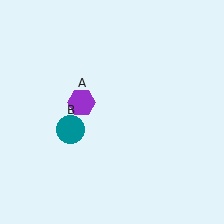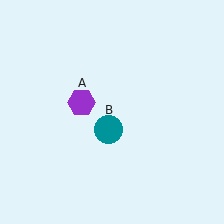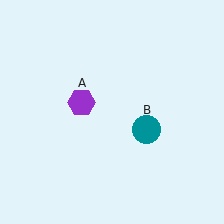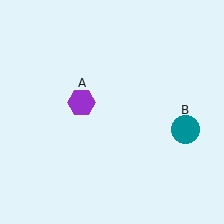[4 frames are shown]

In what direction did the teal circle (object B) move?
The teal circle (object B) moved right.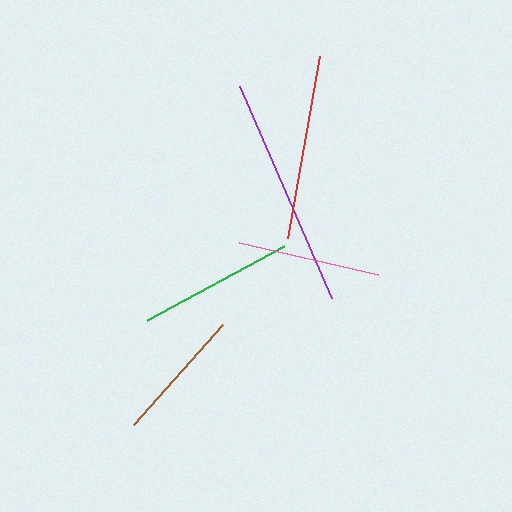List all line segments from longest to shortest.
From longest to shortest: purple, red, green, pink, brown.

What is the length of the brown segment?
The brown segment is approximately 135 pixels long.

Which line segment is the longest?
The purple line is the longest at approximately 232 pixels.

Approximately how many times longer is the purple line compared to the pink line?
The purple line is approximately 1.6 times the length of the pink line.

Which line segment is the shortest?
The brown line is the shortest at approximately 135 pixels.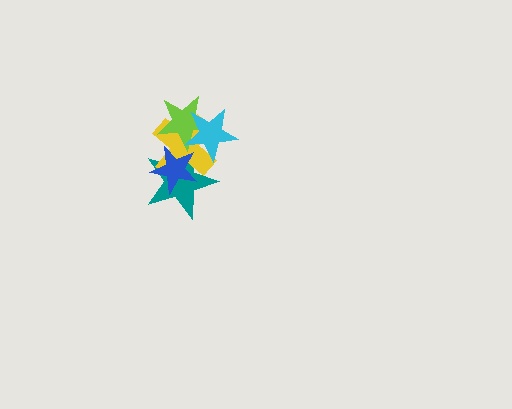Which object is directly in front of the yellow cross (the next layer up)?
The blue star is directly in front of the yellow cross.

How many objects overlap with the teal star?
4 objects overlap with the teal star.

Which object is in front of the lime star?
The cyan star is in front of the lime star.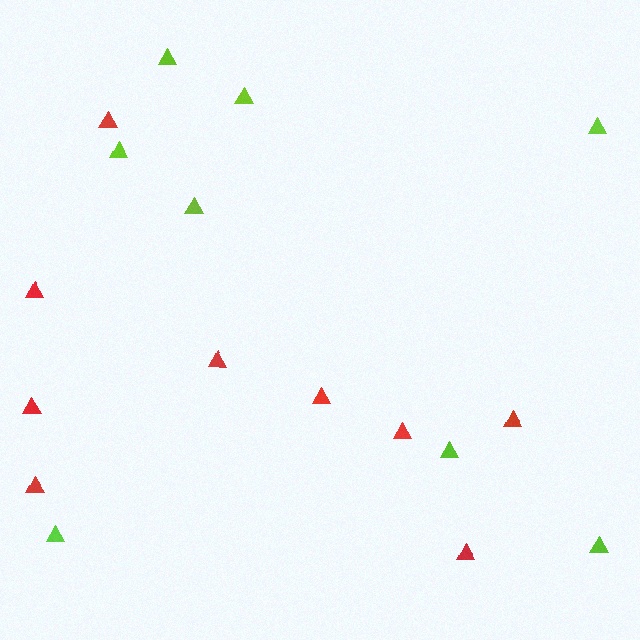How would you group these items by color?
There are 2 groups: one group of lime triangles (8) and one group of red triangles (9).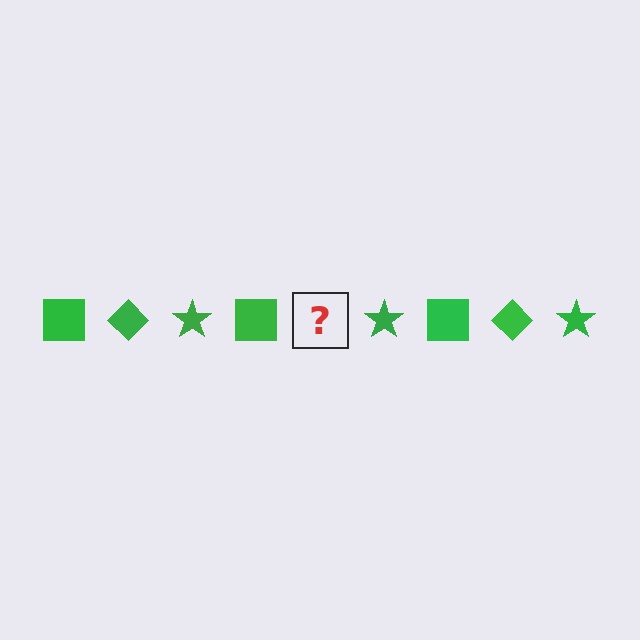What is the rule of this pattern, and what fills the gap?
The rule is that the pattern cycles through square, diamond, star shapes in green. The gap should be filled with a green diamond.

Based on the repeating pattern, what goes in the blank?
The blank should be a green diamond.